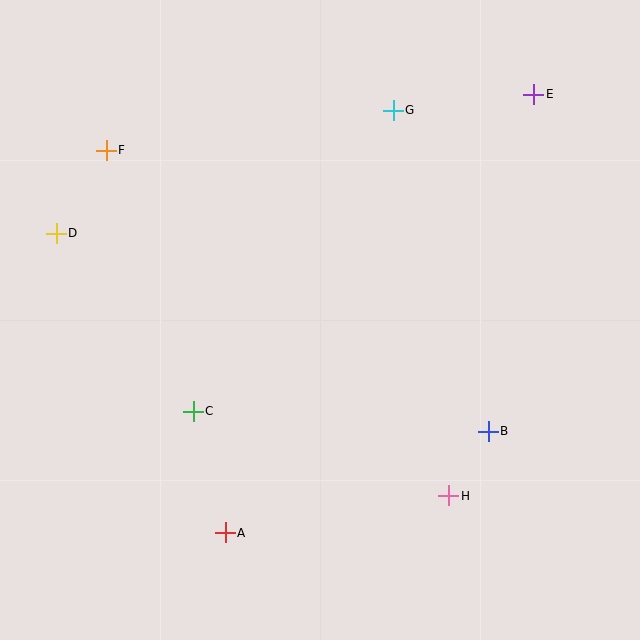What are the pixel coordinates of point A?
Point A is at (225, 533).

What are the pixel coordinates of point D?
Point D is at (56, 233).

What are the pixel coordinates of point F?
Point F is at (106, 150).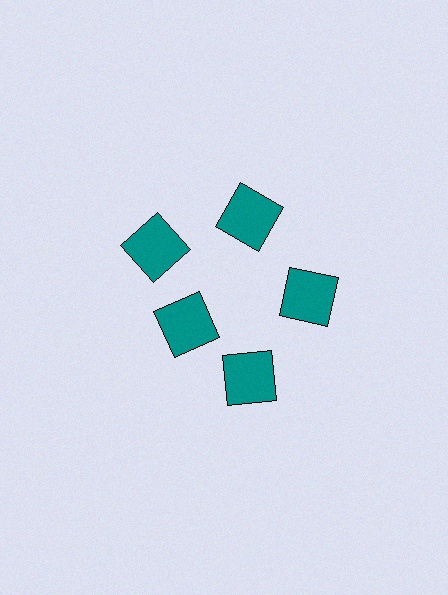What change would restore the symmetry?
The symmetry would be restored by moving it outward, back onto the ring so that all 5 squares sit at equal angles and equal distance from the center.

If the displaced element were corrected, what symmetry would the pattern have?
It would have 5-fold rotational symmetry — the pattern would map onto itself every 72 degrees.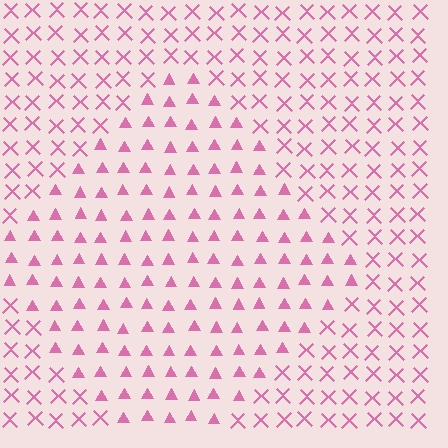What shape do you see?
I see a diamond.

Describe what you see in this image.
The image is filled with small pink elements arranged in a uniform grid. A diamond-shaped region contains triangles, while the surrounding area contains X marks. The boundary is defined purely by the change in element shape.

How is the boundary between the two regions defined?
The boundary is defined by a change in element shape: triangles inside vs. X marks outside. All elements share the same color and spacing.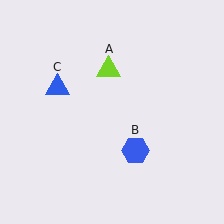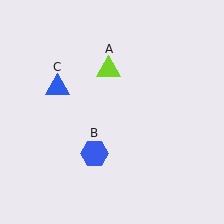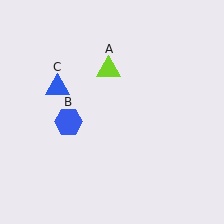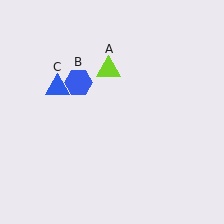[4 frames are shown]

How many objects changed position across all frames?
1 object changed position: blue hexagon (object B).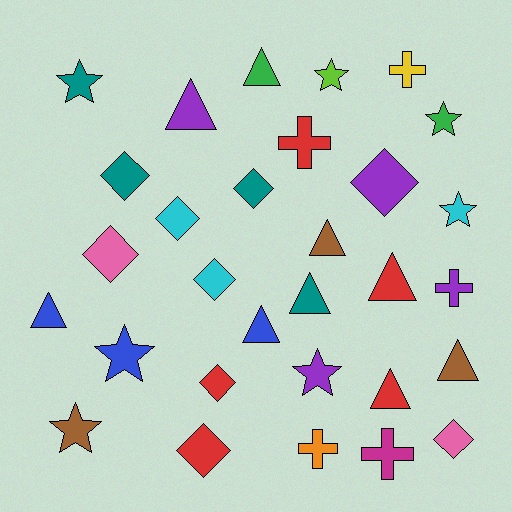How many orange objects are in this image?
There is 1 orange object.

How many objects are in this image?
There are 30 objects.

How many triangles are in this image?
There are 9 triangles.